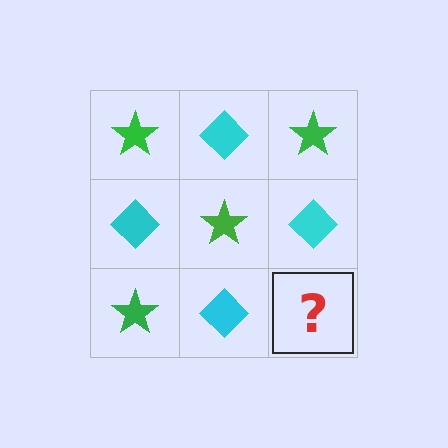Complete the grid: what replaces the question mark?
The question mark should be replaced with a green star.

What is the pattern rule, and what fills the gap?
The rule is that it alternates green star and cyan diamond in a checkerboard pattern. The gap should be filled with a green star.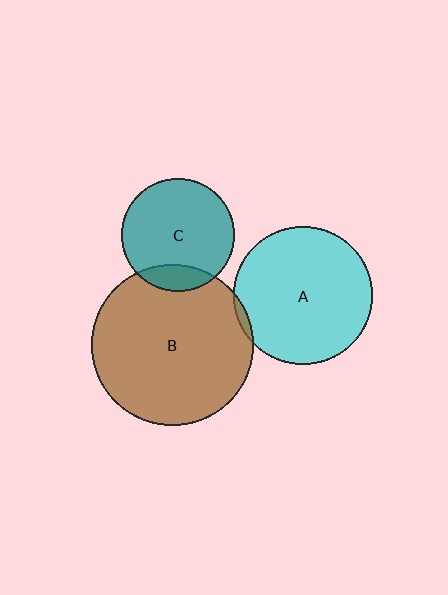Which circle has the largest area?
Circle B (brown).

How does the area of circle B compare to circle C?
Approximately 2.1 times.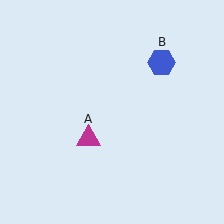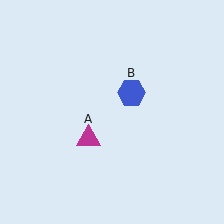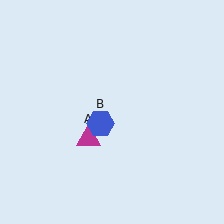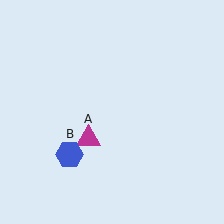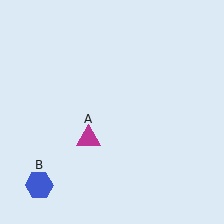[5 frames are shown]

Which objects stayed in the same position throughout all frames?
Magenta triangle (object A) remained stationary.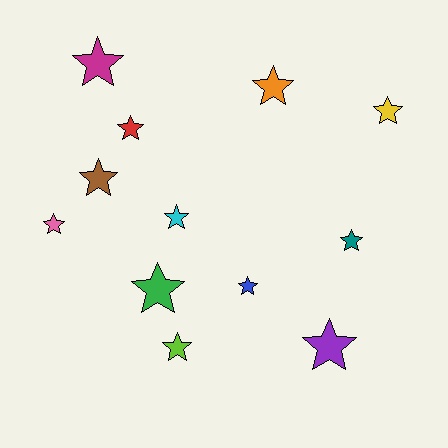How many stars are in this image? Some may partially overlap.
There are 12 stars.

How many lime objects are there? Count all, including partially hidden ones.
There is 1 lime object.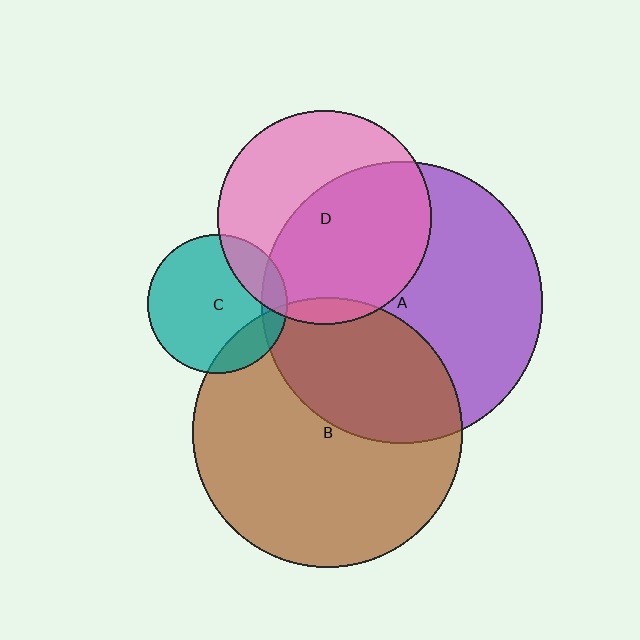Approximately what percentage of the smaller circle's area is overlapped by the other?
Approximately 15%.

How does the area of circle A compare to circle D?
Approximately 1.7 times.